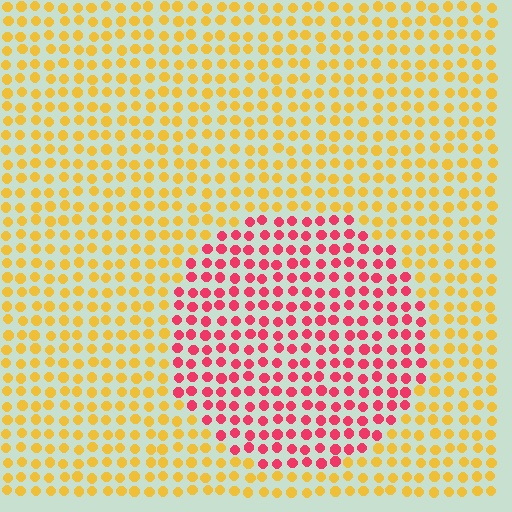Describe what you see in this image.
The image is filled with small yellow elements in a uniform arrangement. A circle-shaped region is visible where the elements are tinted to a slightly different hue, forming a subtle color boundary.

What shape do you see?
I see a circle.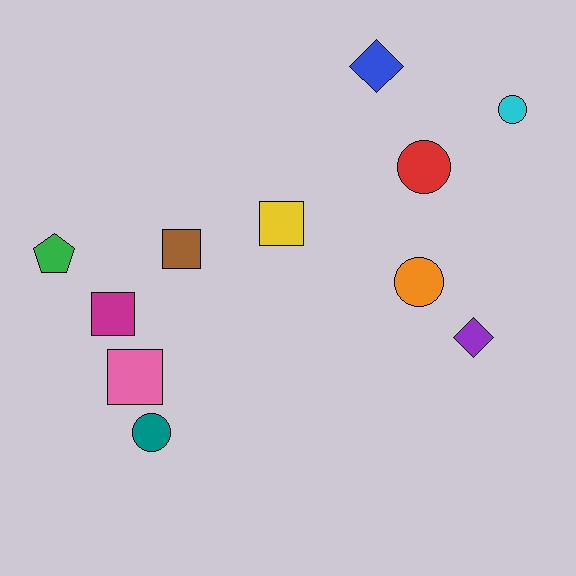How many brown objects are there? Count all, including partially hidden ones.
There is 1 brown object.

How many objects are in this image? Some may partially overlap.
There are 11 objects.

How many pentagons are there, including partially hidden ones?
There is 1 pentagon.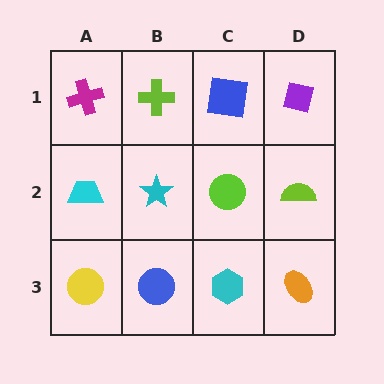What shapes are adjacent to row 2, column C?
A blue square (row 1, column C), a cyan hexagon (row 3, column C), a cyan star (row 2, column B), a lime semicircle (row 2, column D).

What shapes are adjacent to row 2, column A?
A magenta cross (row 1, column A), a yellow circle (row 3, column A), a cyan star (row 2, column B).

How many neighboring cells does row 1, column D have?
2.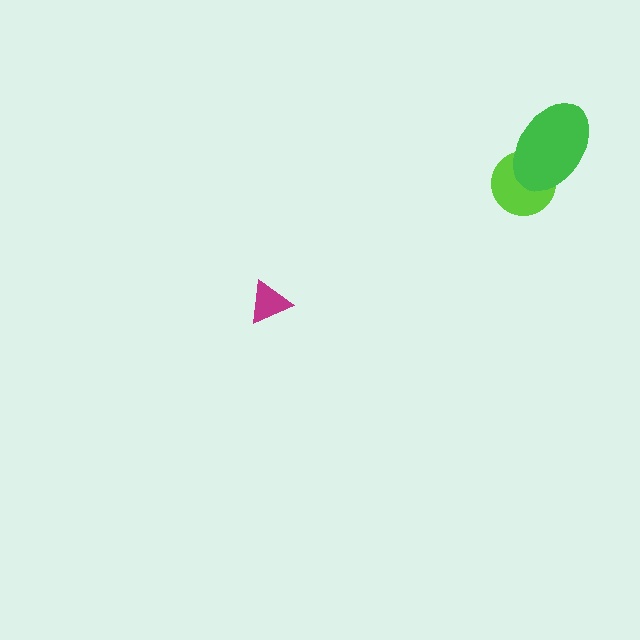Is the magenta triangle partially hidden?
No, no other shape covers it.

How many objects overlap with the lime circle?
1 object overlaps with the lime circle.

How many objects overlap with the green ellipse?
1 object overlaps with the green ellipse.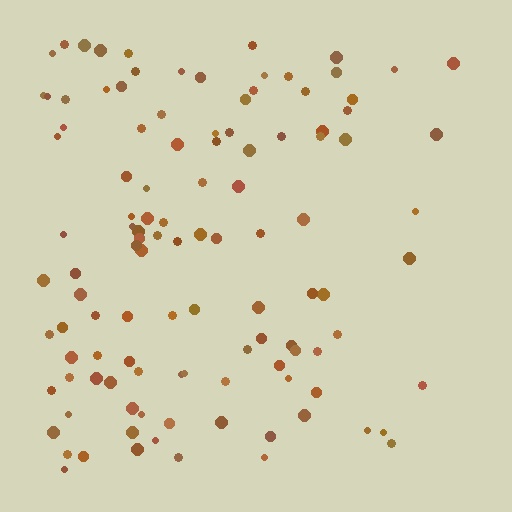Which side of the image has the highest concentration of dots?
The left.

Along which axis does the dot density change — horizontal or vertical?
Horizontal.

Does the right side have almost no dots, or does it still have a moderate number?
Still a moderate number, just noticeably fewer than the left.